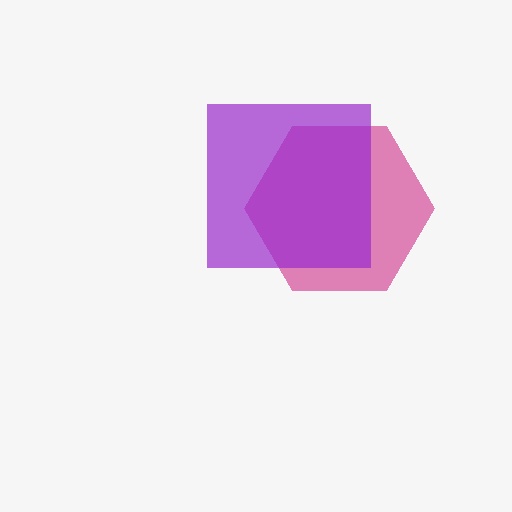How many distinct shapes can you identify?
There are 2 distinct shapes: a magenta hexagon, a purple square.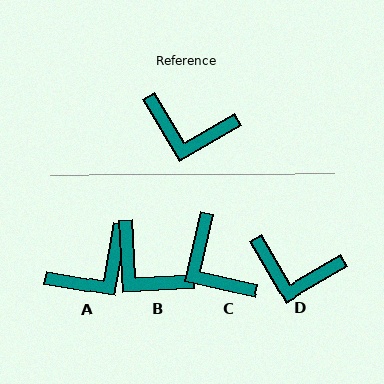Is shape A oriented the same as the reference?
No, it is off by about 50 degrees.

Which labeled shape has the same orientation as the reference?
D.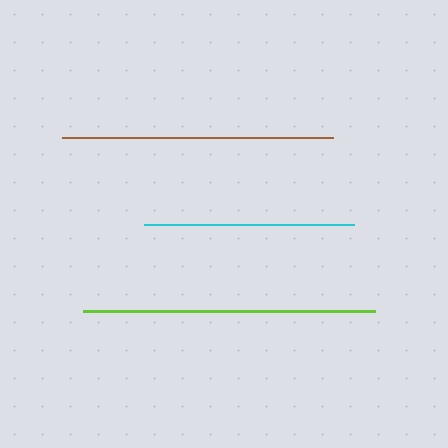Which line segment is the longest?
The lime line is the longest at approximately 293 pixels.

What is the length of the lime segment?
The lime segment is approximately 293 pixels long.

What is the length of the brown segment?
The brown segment is approximately 272 pixels long.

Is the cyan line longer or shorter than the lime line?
The lime line is longer than the cyan line.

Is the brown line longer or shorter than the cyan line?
The brown line is longer than the cyan line.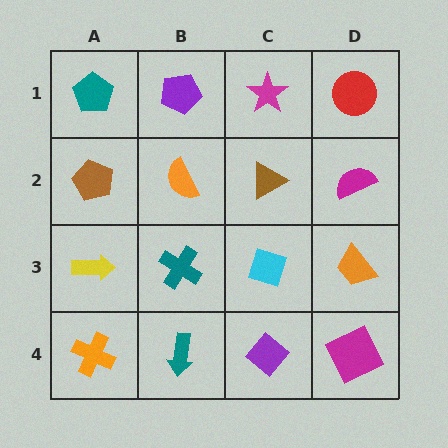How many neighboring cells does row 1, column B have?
3.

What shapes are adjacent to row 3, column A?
A brown pentagon (row 2, column A), an orange cross (row 4, column A), a teal cross (row 3, column B).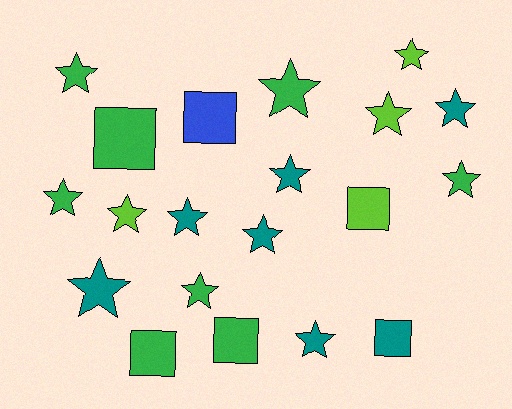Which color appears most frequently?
Green, with 8 objects.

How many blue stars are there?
There are no blue stars.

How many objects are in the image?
There are 20 objects.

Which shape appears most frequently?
Star, with 14 objects.